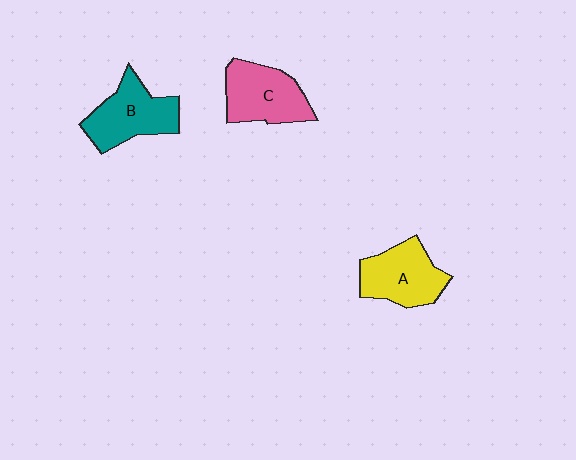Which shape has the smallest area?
Shape A (yellow).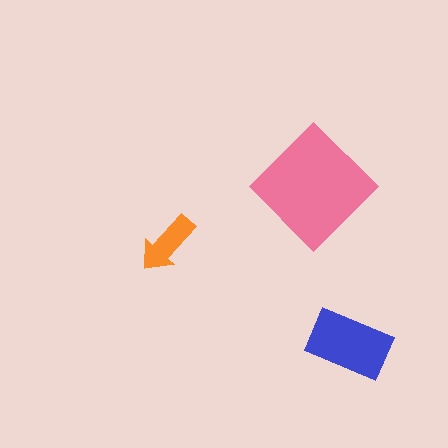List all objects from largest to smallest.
The pink diamond, the blue rectangle, the orange arrow.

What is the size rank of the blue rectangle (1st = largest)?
2nd.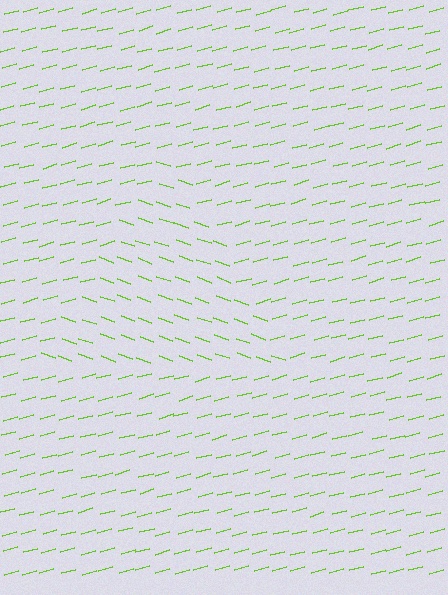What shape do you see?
I see a triangle.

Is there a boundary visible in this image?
Yes, there is a texture boundary formed by a change in line orientation.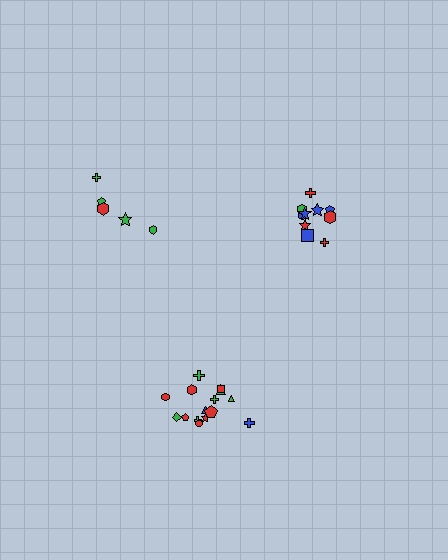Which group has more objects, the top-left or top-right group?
The top-right group.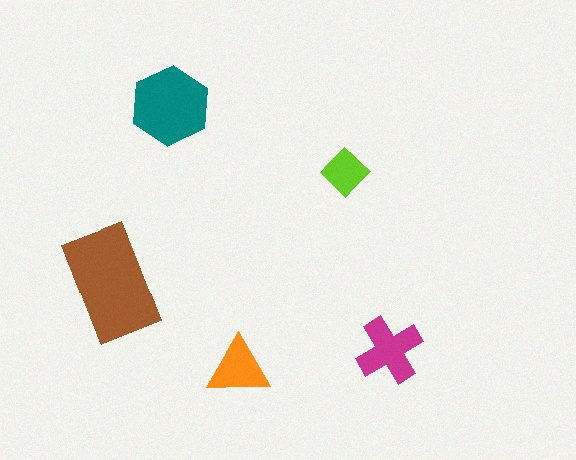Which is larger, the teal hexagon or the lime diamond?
The teal hexagon.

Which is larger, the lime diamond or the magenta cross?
The magenta cross.